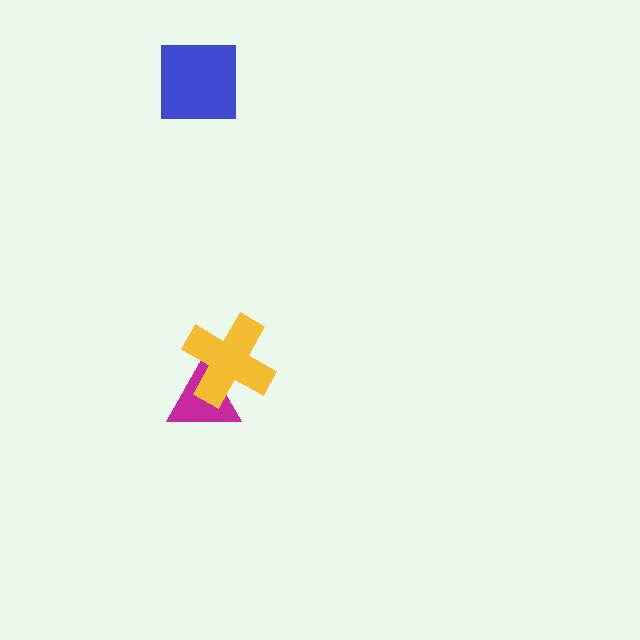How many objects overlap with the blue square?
0 objects overlap with the blue square.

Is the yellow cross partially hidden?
No, no other shape covers it.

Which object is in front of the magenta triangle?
The yellow cross is in front of the magenta triangle.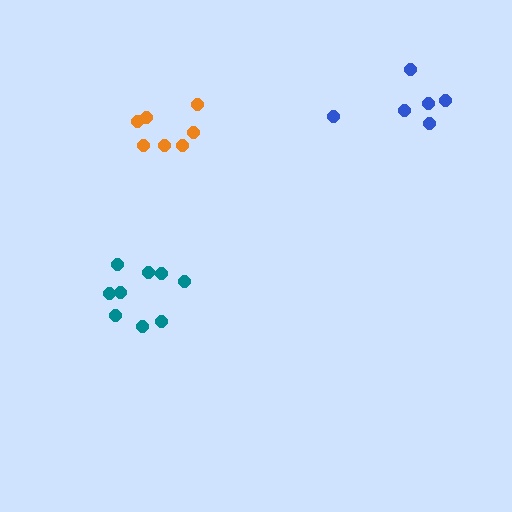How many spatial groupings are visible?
There are 3 spatial groupings.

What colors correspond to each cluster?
The clusters are colored: blue, orange, teal.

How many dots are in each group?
Group 1: 6 dots, Group 2: 7 dots, Group 3: 9 dots (22 total).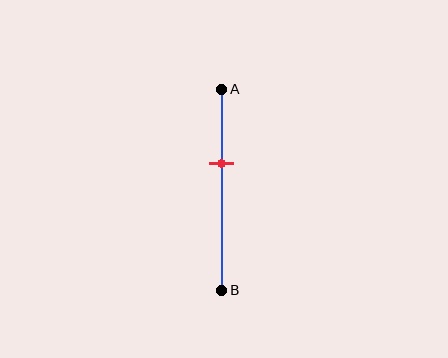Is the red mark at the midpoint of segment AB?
No, the mark is at about 35% from A, not at the 50% midpoint.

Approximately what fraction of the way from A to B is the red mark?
The red mark is approximately 35% of the way from A to B.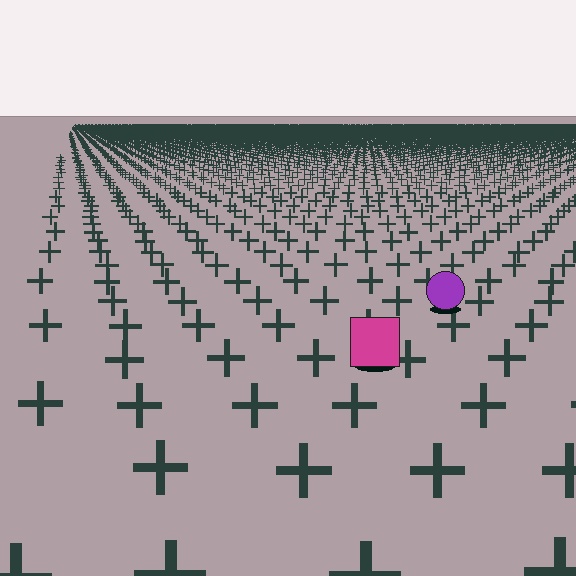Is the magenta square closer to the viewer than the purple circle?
Yes. The magenta square is closer — you can tell from the texture gradient: the ground texture is coarser near it.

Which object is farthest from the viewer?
The purple circle is farthest from the viewer. It appears smaller and the ground texture around it is denser.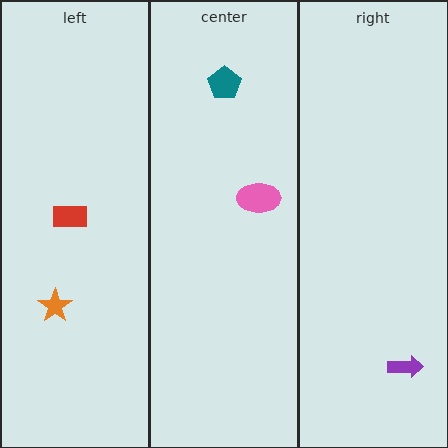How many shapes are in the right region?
1.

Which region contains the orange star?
The left region.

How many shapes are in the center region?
2.